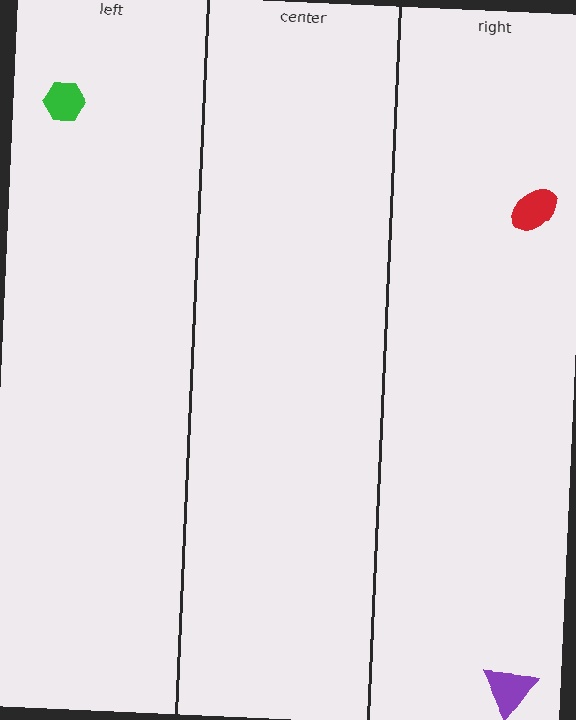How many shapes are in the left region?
1.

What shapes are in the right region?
The red ellipse, the purple triangle.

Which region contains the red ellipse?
The right region.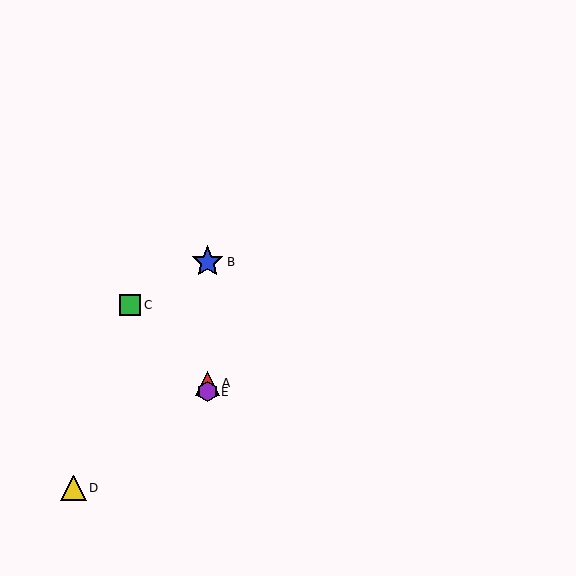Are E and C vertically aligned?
No, E is at x≈208 and C is at x≈130.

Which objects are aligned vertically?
Objects A, B, E are aligned vertically.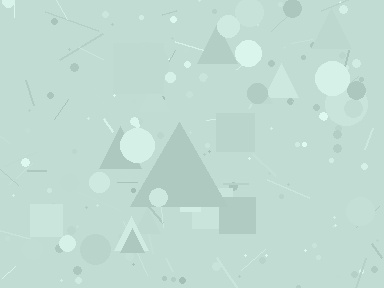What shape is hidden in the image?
A triangle is hidden in the image.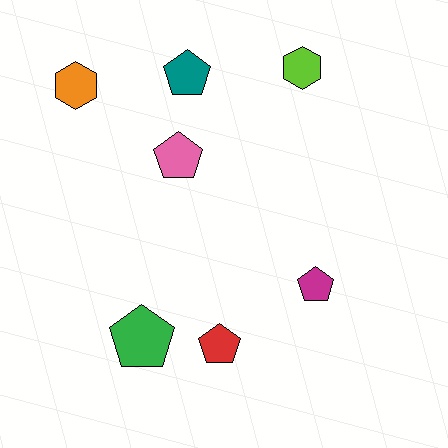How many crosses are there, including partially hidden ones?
There are no crosses.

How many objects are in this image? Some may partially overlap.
There are 7 objects.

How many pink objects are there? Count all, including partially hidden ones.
There is 1 pink object.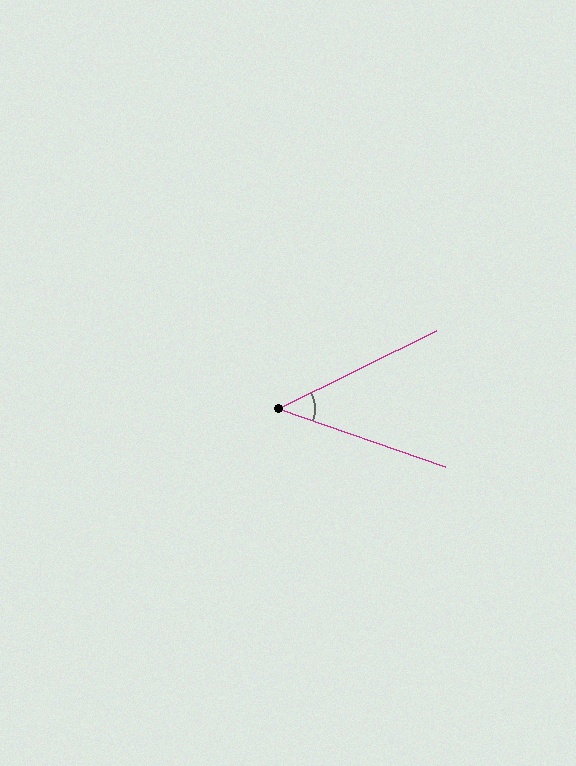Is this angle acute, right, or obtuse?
It is acute.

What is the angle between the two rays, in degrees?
Approximately 45 degrees.